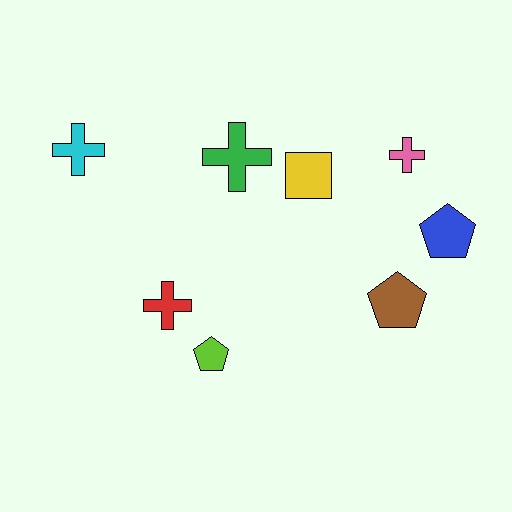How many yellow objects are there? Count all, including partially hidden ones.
There is 1 yellow object.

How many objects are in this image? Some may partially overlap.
There are 8 objects.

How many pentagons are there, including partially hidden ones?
There are 3 pentagons.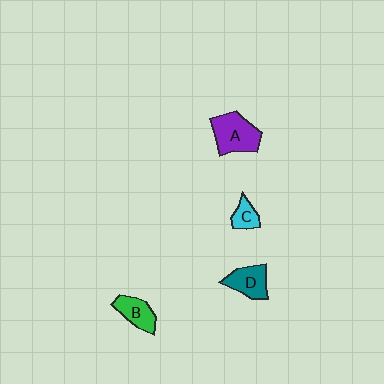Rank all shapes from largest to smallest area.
From largest to smallest: A (purple), D (teal), B (green), C (cyan).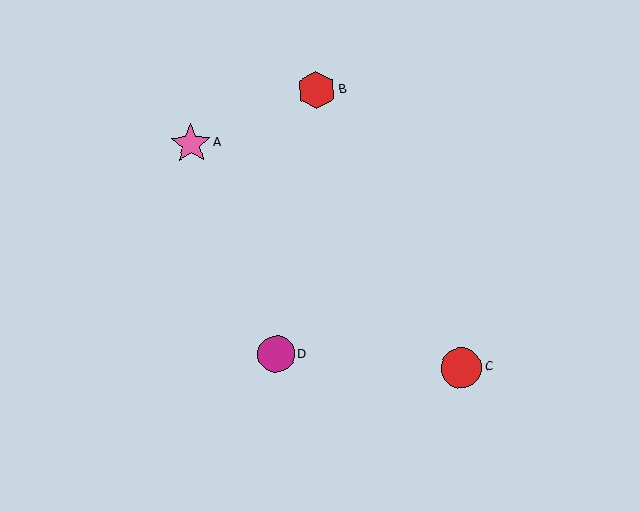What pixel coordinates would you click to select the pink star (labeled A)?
Click at (191, 144) to select the pink star A.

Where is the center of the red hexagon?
The center of the red hexagon is at (316, 90).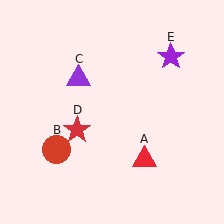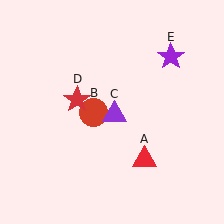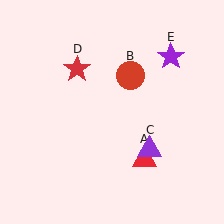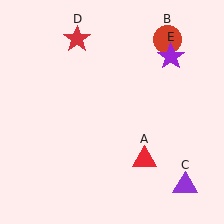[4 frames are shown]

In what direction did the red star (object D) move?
The red star (object D) moved up.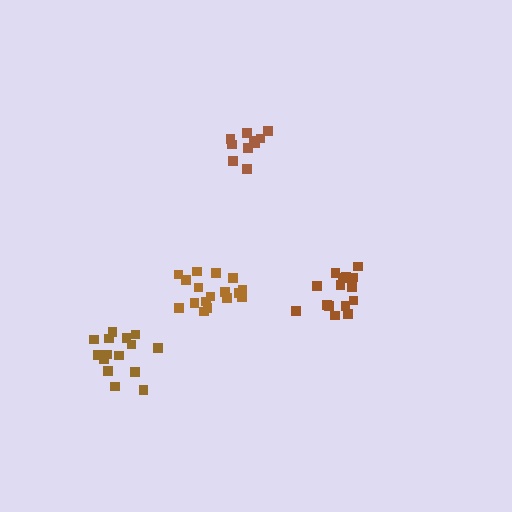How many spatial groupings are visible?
There are 4 spatial groupings.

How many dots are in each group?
Group 1: 15 dots, Group 2: 11 dots, Group 3: 17 dots, Group 4: 15 dots (58 total).